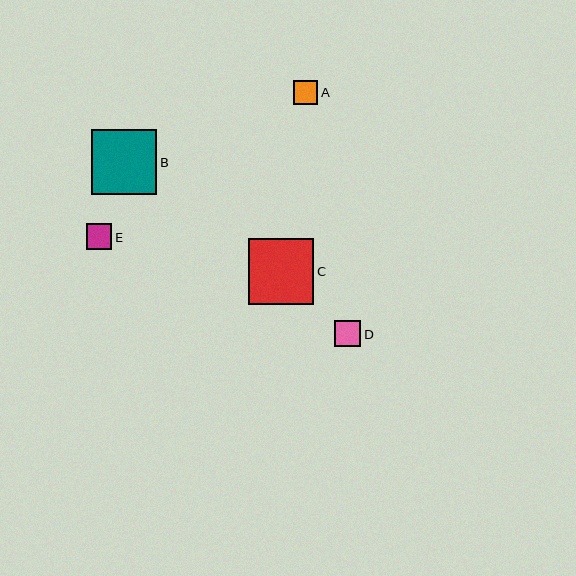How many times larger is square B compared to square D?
Square B is approximately 2.5 times the size of square D.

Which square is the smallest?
Square A is the smallest with a size of approximately 24 pixels.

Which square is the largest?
Square C is the largest with a size of approximately 65 pixels.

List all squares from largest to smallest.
From largest to smallest: C, B, D, E, A.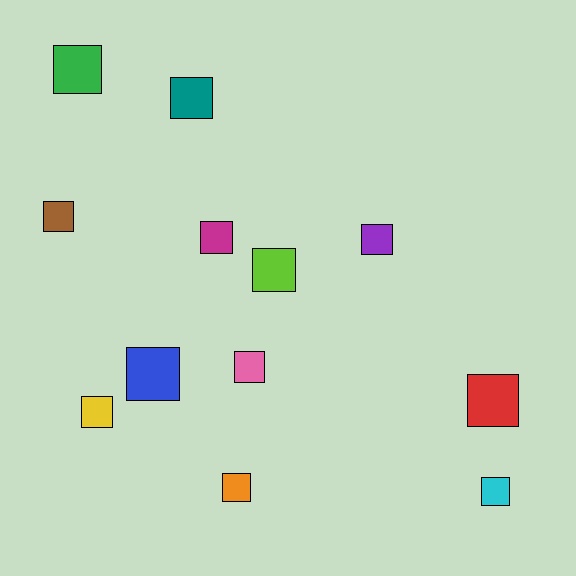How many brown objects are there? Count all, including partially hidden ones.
There is 1 brown object.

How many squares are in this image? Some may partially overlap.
There are 12 squares.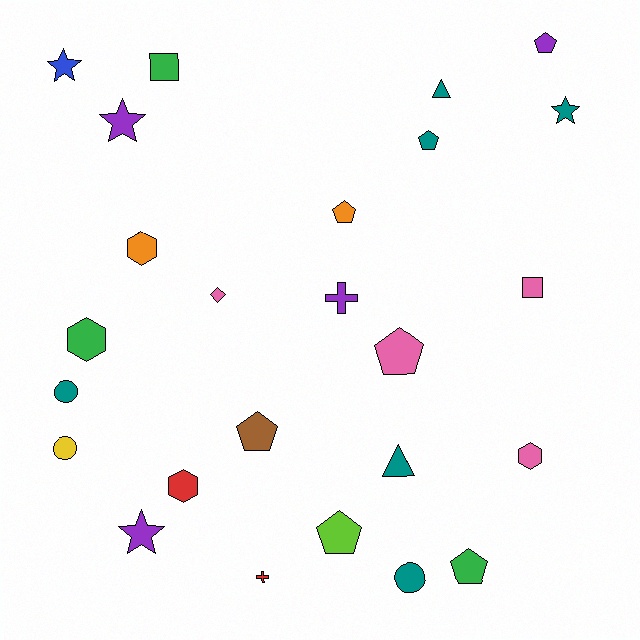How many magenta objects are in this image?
There are no magenta objects.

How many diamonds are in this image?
There is 1 diamond.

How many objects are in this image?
There are 25 objects.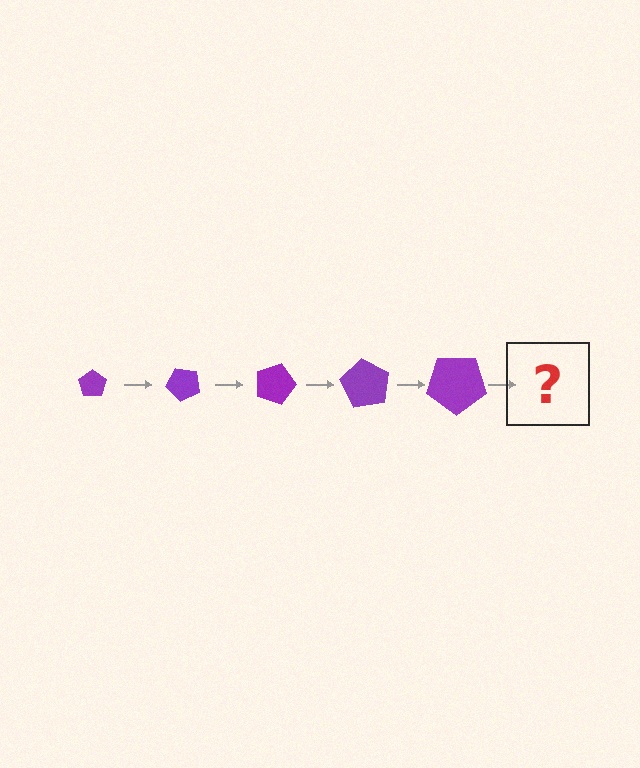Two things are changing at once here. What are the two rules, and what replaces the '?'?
The two rules are that the pentagon grows larger each step and it rotates 45 degrees each step. The '?' should be a pentagon, larger than the previous one and rotated 225 degrees from the start.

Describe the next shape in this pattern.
It should be a pentagon, larger than the previous one and rotated 225 degrees from the start.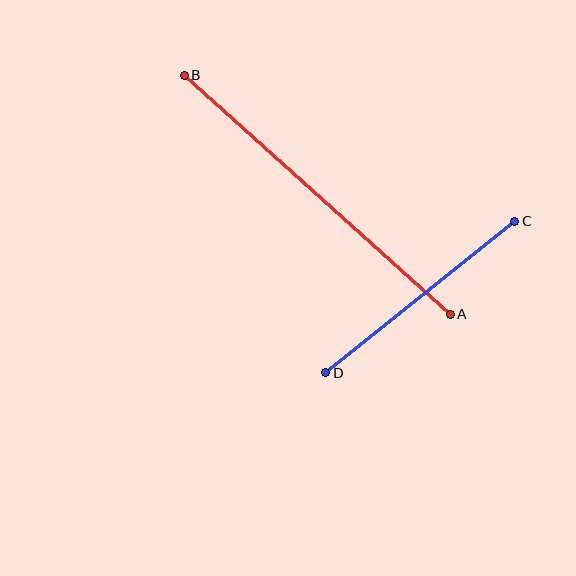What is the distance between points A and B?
The distance is approximately 358 pixels.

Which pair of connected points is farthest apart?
Points A and B are farthest apart.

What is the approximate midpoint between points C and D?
The midpoint is at approximately (420, 297) pixels.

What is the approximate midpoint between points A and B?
The midpoint is at approximately (317, 195) pixels.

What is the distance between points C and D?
The distance is approximately 242 pixels.